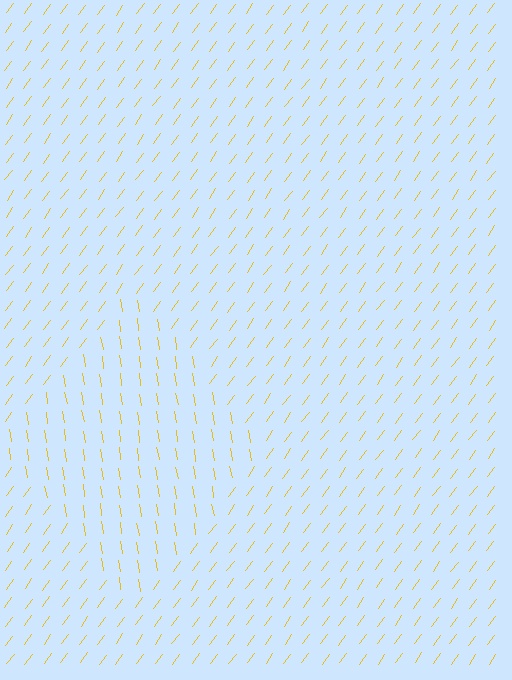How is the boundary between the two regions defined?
The boundary is defined purely by a change in line orientation (approximately 45 degrees difference). All lines are the same color and thickness.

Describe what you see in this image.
The image is filled with small yellow line segments. A diamond region in the image has lines oriented differently from the surrounding lines, creating a visible texture boundary.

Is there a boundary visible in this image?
Yes, there is a texture boundary formed by a change in line orientation.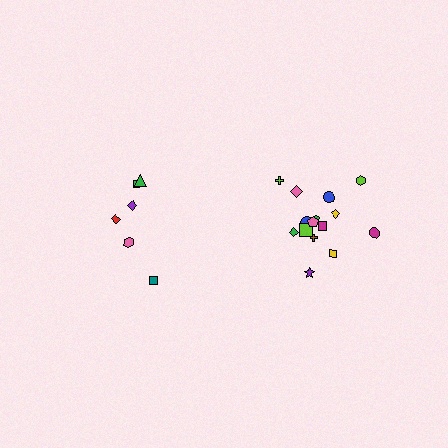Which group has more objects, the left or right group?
The right group.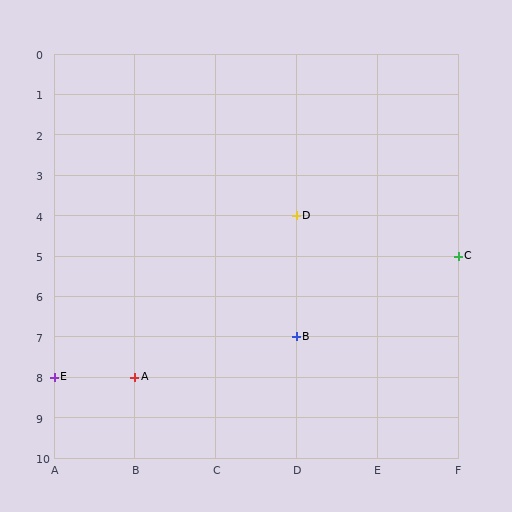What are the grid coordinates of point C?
Point C is at grid coordinates (F, 5).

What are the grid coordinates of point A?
Point A is at grid coordinates (B, 8).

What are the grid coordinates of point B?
Point B is at grid coordinates (D, 7).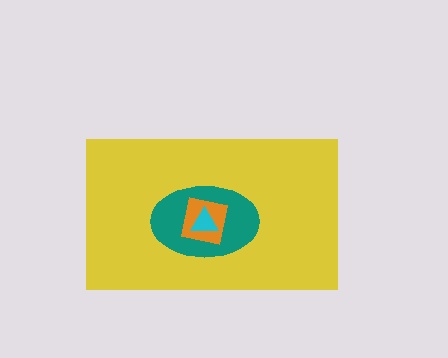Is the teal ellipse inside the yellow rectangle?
Yes.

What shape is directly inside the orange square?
The cyan triangle.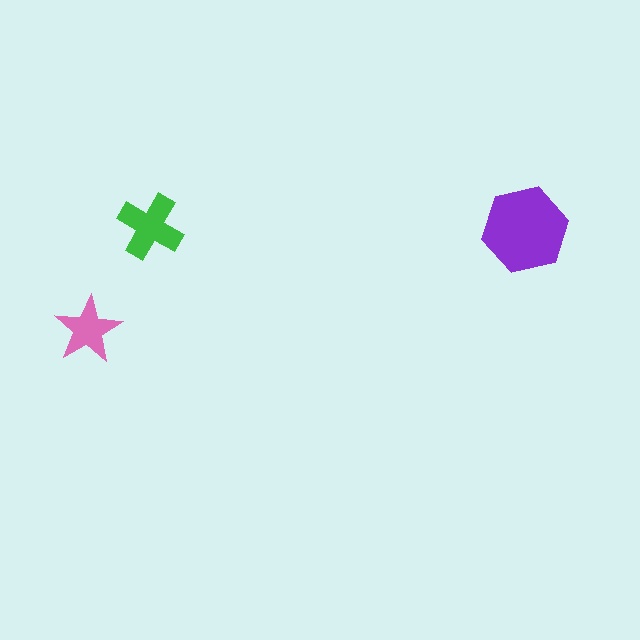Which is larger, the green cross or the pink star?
The green cross.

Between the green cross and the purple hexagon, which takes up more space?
The purple hexagon.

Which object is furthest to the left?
The pink star is leftmost.